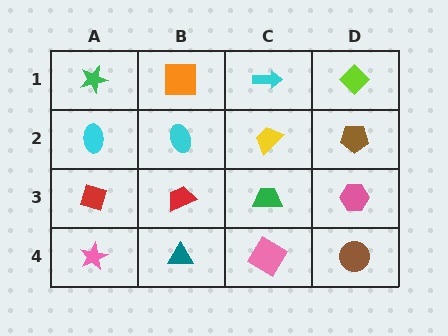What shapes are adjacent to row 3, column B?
A cyan ellipse (row 2, column B), a teal triangle (row 4, column B), a red diamond (row 3, column A), a green trapezoid (row 3, column C).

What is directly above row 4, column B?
A red trapezoid.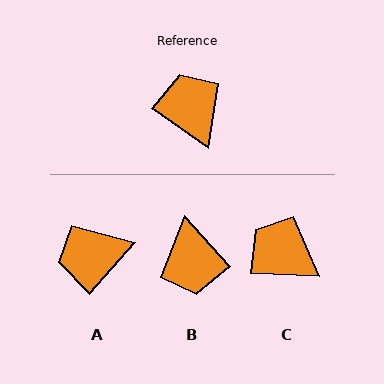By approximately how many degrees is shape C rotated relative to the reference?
Approximately 33 degrees counter-clockwise.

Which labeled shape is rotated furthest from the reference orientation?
B, about 168 degrees away.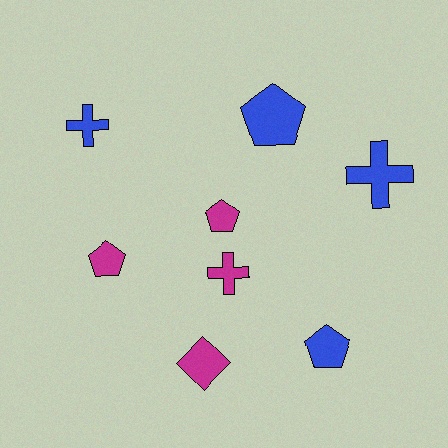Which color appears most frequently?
Blue, with 4 objects.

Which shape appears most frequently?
Pentagon, with 4 objects.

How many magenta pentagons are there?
There are 2 magenta pentagons.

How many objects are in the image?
There are 8 objects.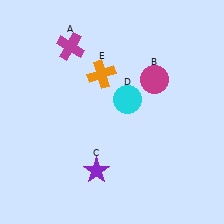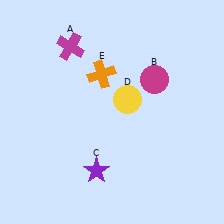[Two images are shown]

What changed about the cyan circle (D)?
In Image 1, D is cyan. In Image 2, it changed to yellow.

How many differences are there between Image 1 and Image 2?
There is 1 difference between the two images.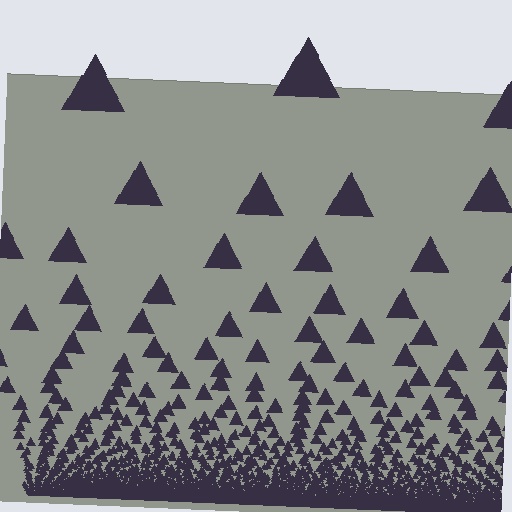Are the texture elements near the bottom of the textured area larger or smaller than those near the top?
Smaller. The gradient is inverted — elements near the bottom are smaller and denser.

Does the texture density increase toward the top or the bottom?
Density increases toward the bottom.